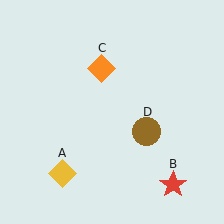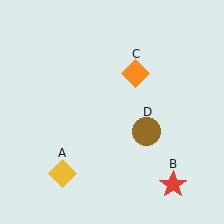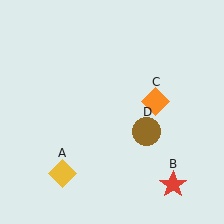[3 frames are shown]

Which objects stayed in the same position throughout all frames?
Yellow diamond (object A) and red star (object B) and brown circle (object D) remained stationary.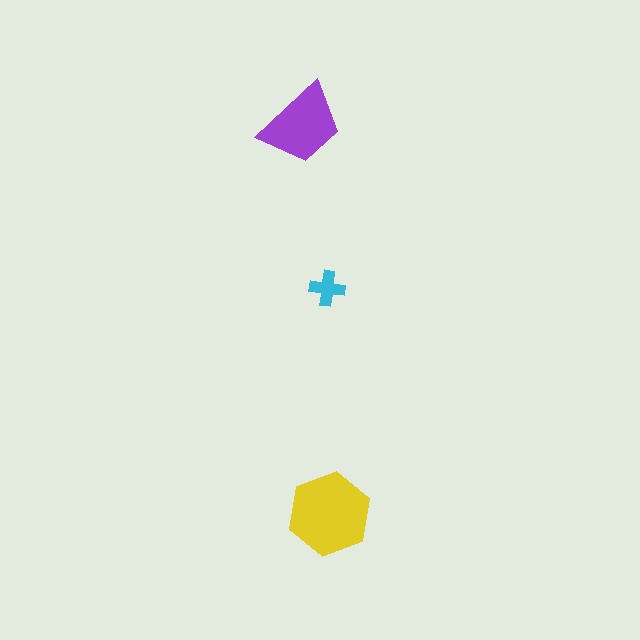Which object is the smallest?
The cyan cross.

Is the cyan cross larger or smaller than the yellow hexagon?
Smaller.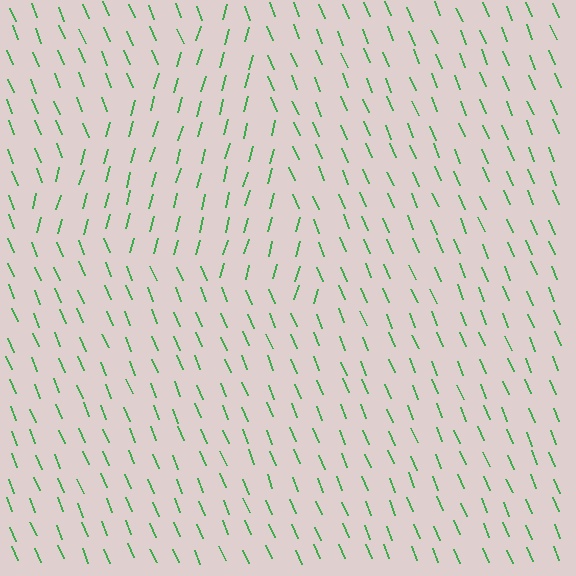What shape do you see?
I see a triangle.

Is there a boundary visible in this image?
Yes, there is a texture boundary formed by a change in line orientation.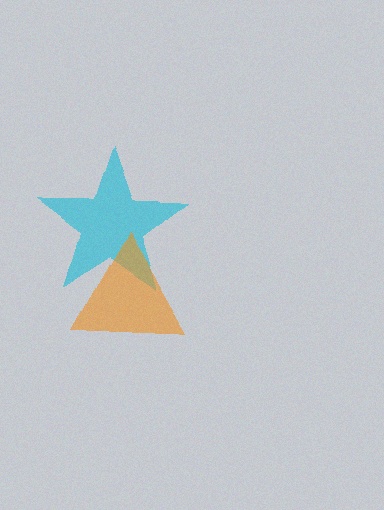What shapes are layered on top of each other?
The layered shapes are: a cyan star, an orange triangle.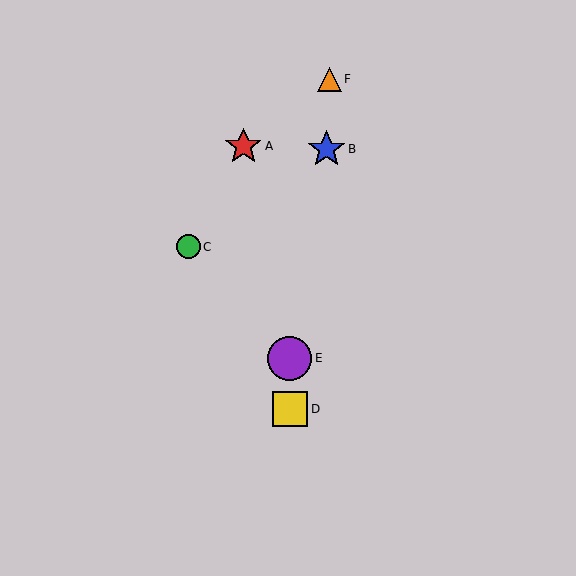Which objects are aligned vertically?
Objects D, E are aligned vertically.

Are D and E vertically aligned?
Yes, both are at x≈290.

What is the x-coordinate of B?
Object B is at x≈326.